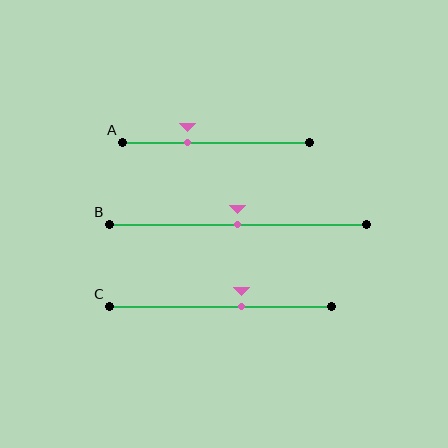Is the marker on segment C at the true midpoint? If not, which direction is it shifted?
No, the marker on segment C is shifted to the right by about 10% of the segment length.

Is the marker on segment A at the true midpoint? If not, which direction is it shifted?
No, the marker on segment A is shifted to the left by about 15% of the segment length.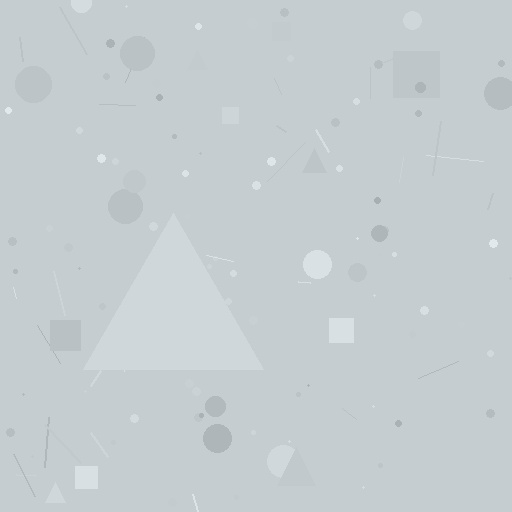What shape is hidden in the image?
A triangle is hidden in the image.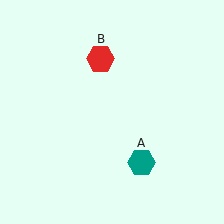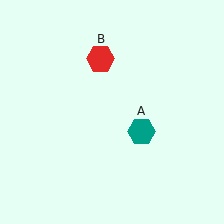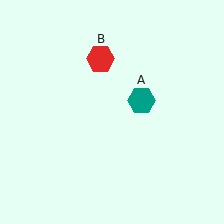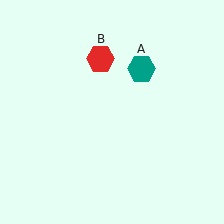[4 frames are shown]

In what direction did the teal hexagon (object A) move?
The teal hexagon (object A) moved up.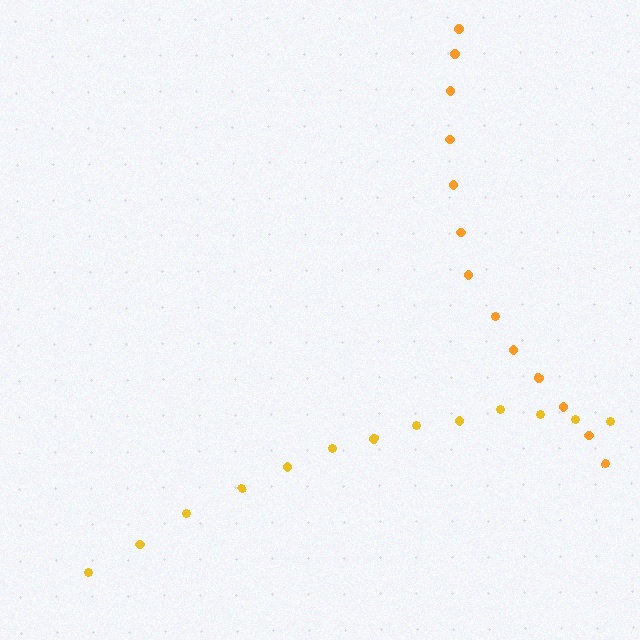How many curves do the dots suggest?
There are 2 distinct paths.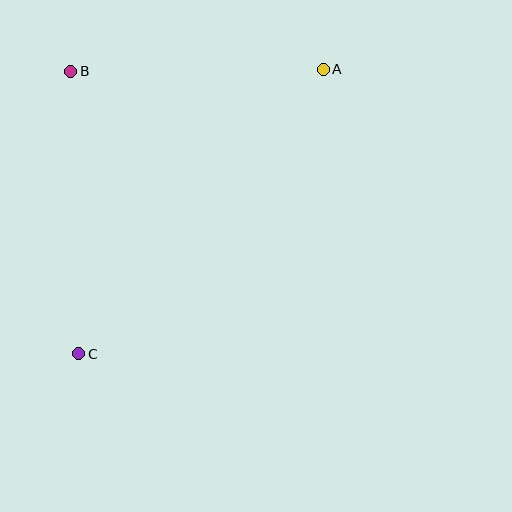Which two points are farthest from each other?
Points A and C are farthest from each other.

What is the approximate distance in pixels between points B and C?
The distance between B and C is approximately 282 pixels.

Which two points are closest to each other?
Points A and B are closest to each other.